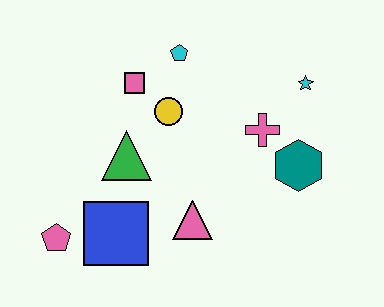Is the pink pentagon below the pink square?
Yes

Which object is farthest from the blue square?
The cyan star is farthest from the blue square.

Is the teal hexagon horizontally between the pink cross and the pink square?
No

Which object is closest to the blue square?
The pink pentagon is closest to the blue square.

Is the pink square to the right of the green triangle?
Yes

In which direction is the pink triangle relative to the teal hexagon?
The pink triangle is to the left of the teal hexagon.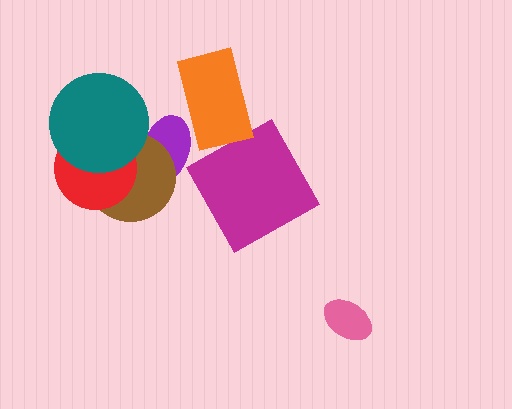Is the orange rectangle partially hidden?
No, no other shape covers it.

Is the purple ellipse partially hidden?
Yes, it is partially covered by another shape.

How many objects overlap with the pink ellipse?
0 objects overlap with the pink ellipse.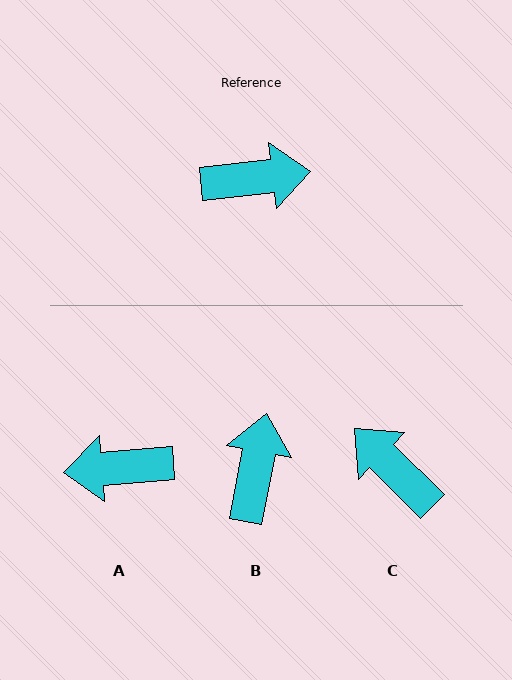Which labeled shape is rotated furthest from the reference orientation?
A, about 178 degrees away.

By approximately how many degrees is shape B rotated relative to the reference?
Approximately 73 degrees counter-clockwise.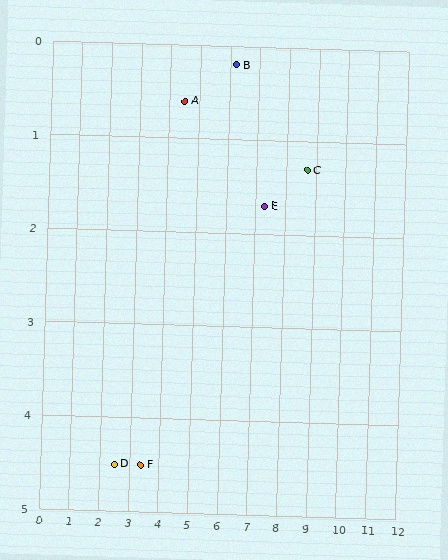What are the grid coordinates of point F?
Point F is at approximately (3.4, 4.5).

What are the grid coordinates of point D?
Point D is at approximately (2.5, 4.5).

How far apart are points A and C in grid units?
Points A and C are about 4.3 grid units apart.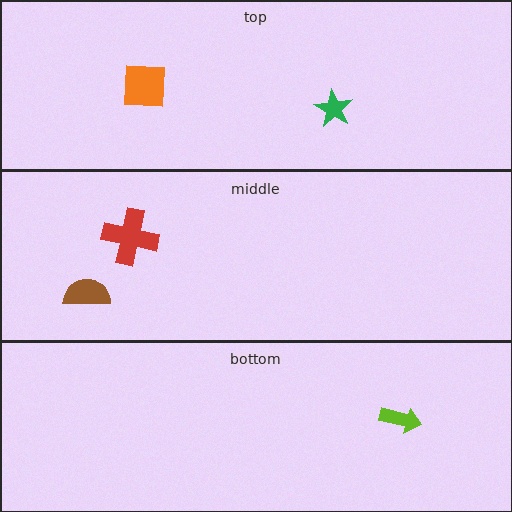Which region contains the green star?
The top region.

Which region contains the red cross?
The middle region.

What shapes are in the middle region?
The brown semicircle, the red cross.